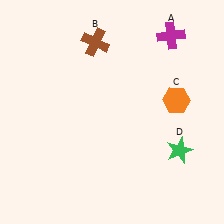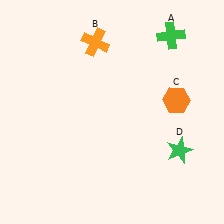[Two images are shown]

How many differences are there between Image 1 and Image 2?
There are 2 differences between the two images.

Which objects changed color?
A changed from magenta to green. B changed from brown to orange.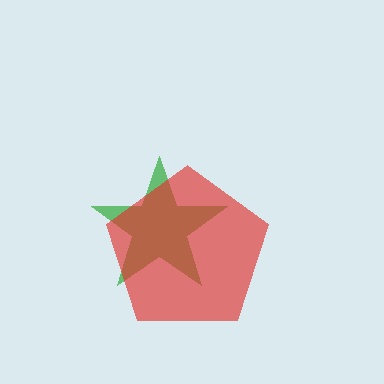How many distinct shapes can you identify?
There are 2 distinct shapes: a green star, a red pentagon.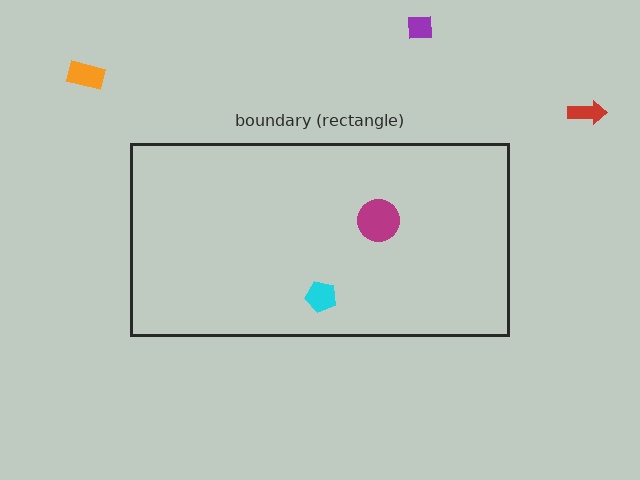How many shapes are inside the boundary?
2 inside, 3 outside.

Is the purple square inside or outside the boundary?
Outside.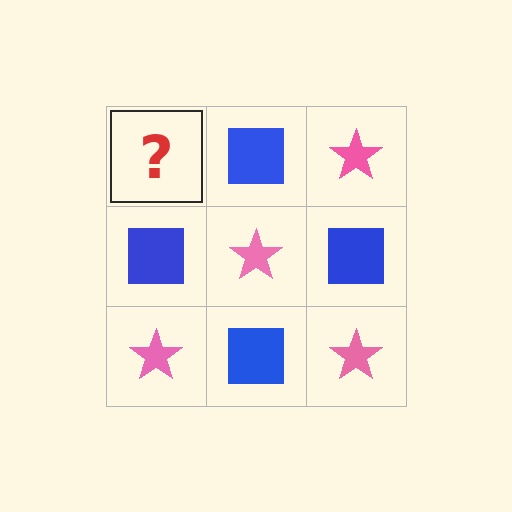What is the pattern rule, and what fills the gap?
The rule is that it alternates pink star and blue square in a checkerboard pattern. The gap should be filled with a pink star.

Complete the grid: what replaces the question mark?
The question mark should be replaced with a pink star.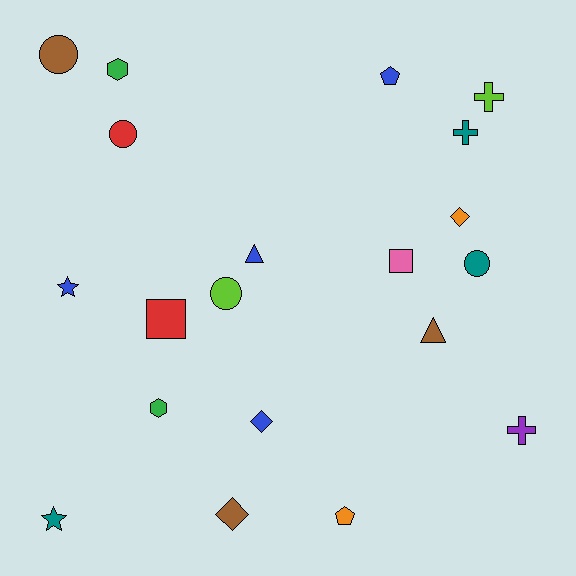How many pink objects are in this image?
There is 1 pink object.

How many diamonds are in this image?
There are 3 diamonds.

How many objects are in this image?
There are 20 objects.